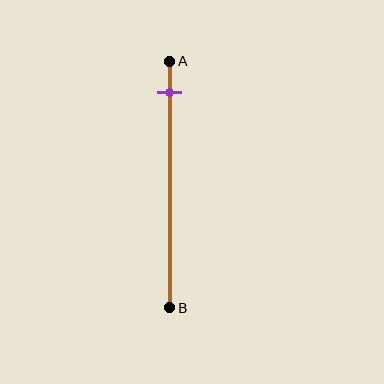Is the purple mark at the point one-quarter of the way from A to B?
No, the mark is at about 15% from A, not at the 25% one-quarter point.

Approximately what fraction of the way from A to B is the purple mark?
The purple mark is approximately 15% of the way from A to B.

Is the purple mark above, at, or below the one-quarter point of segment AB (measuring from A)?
The purple mark is above the one-quarter point of segment AB.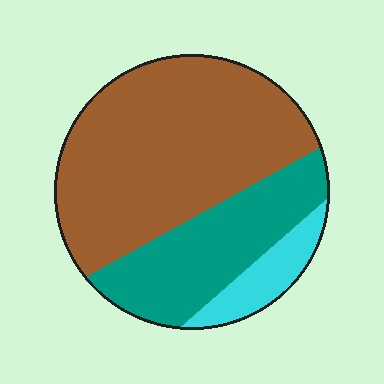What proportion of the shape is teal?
Teal covers around 30% of the shape.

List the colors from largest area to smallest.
From largest to smallest: brown, teal, cyan.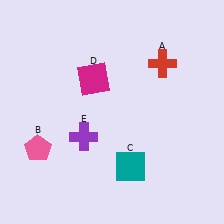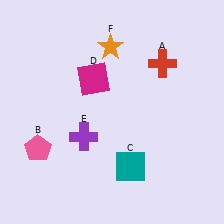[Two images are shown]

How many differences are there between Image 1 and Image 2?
There is 1 difference between the two images.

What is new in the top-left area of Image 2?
An orange star (F) was added in the top-left area of Image 2.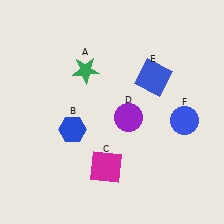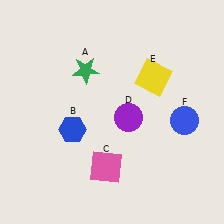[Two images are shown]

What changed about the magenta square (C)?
In Image 1, C is magenta. In Image 2, it changed to pink.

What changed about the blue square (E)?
In Image 1, E is blue. In Image 2, it changed to yellow.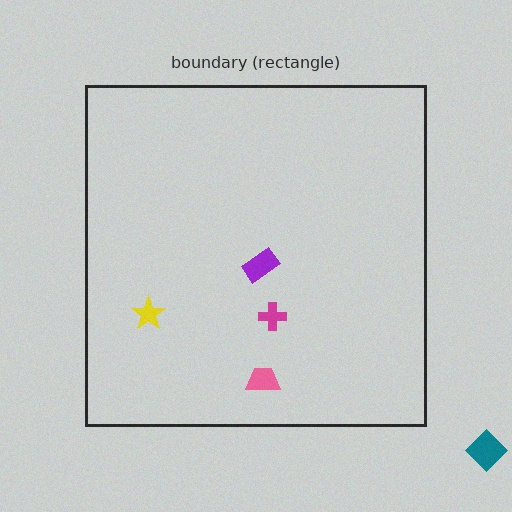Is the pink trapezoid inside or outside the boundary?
Inside.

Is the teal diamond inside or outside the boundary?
Outside.